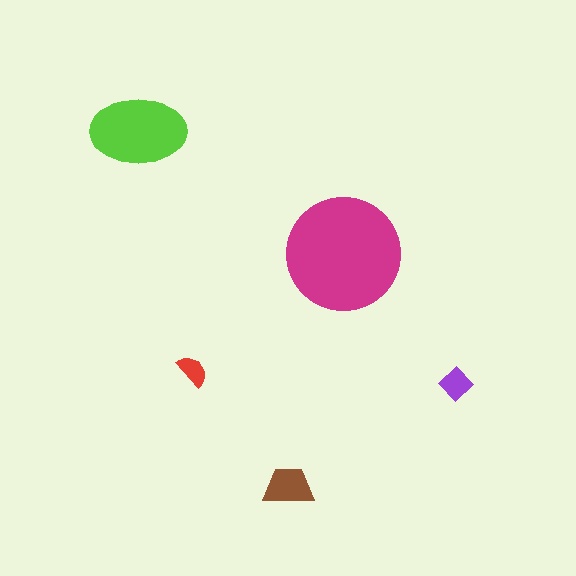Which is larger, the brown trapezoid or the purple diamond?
The brown trapezoid.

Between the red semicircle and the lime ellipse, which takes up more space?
The lime ellipse.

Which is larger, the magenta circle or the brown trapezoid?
The magenta circle.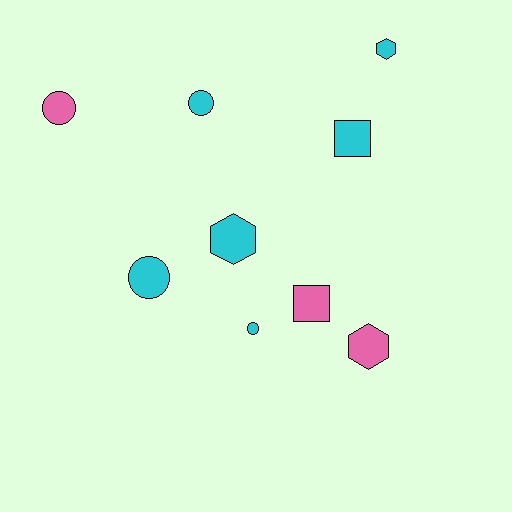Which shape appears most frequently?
Circle, with 4 objects.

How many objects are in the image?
There are 9 objects.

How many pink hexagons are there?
There is 1 pink hexagon.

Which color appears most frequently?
Cyan, with 6 objects.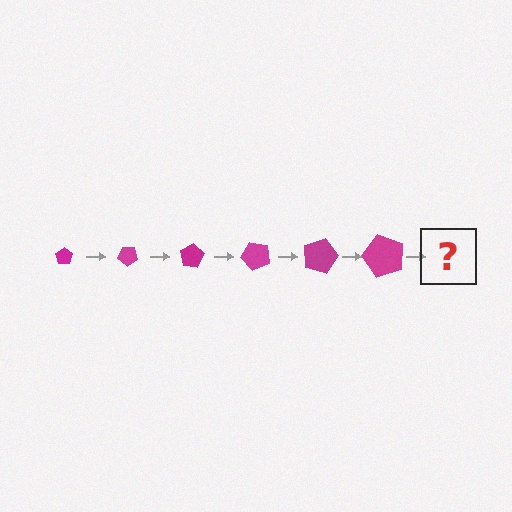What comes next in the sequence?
The next element should be a pentagon, larger than the previous one and rotated 240 degrees from the start.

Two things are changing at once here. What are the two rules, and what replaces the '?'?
The two rules are that the pentagon grows larger each step and it rotates 40 degrees each step. The '?' should be a pentagon, larger than the previous one and rotated 240 degrees from the start.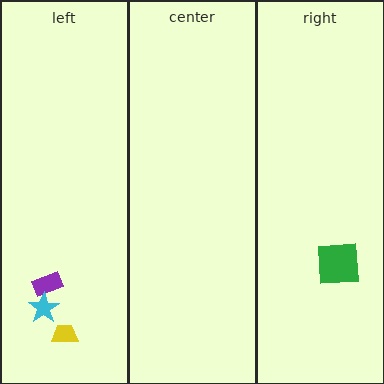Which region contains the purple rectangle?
The left region.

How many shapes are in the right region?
1.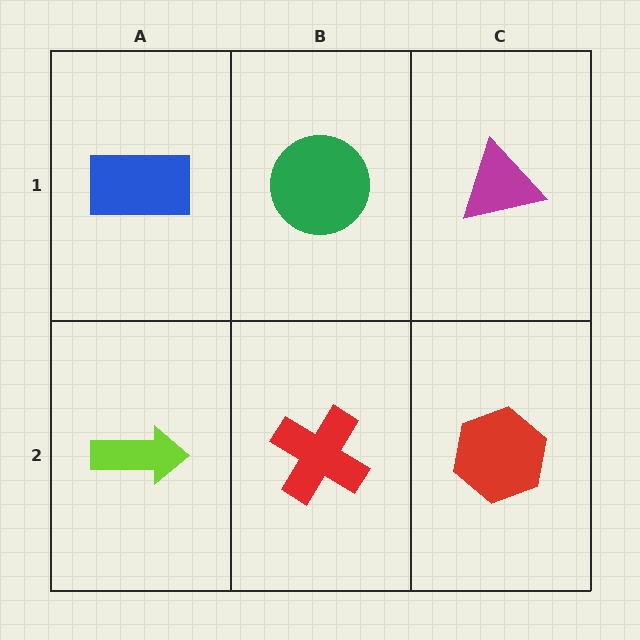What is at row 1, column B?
A green circle.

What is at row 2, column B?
A red cross.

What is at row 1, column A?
A blue rectangle.